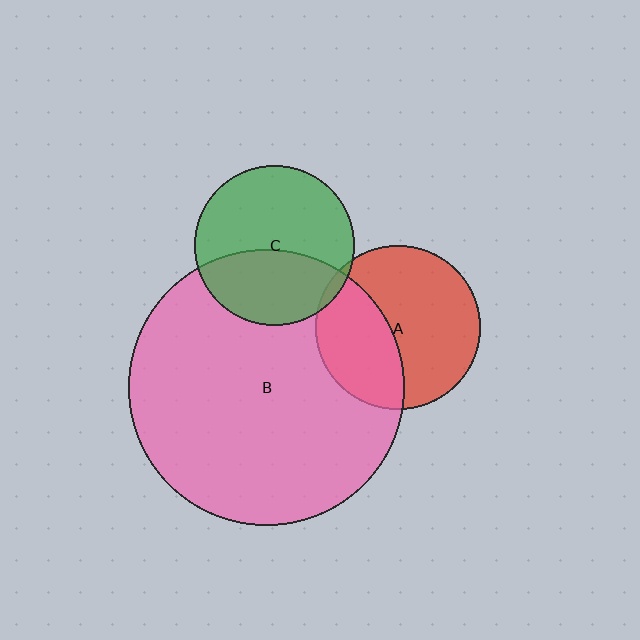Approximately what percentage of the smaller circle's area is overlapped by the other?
Approximately 40%.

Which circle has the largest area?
Circle B (pink).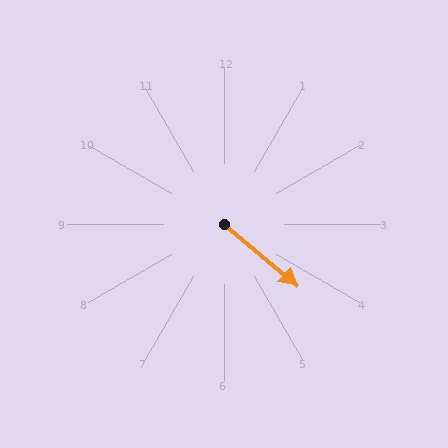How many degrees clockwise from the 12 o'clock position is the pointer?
Approximately 130 degrees.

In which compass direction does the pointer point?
Southeast.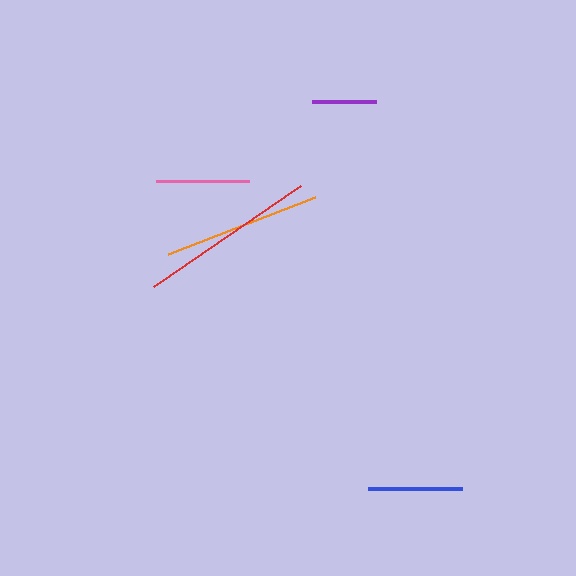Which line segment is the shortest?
The purple line is the shortest at approximately 64 pixels.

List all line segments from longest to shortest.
From longest to shortest: red, orange, blue, pink, purple.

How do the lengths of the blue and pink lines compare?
The blue and pink lines are approximately the same length.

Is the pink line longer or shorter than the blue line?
The blue line is longer than the pink line.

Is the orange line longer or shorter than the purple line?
The orange line is longer than the purple line.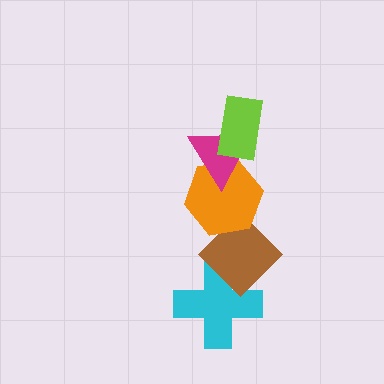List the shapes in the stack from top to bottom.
From top to bottom: the lime rectangle, the magenta triangle, the orange hexagon, the brown diamond, the cyan cross.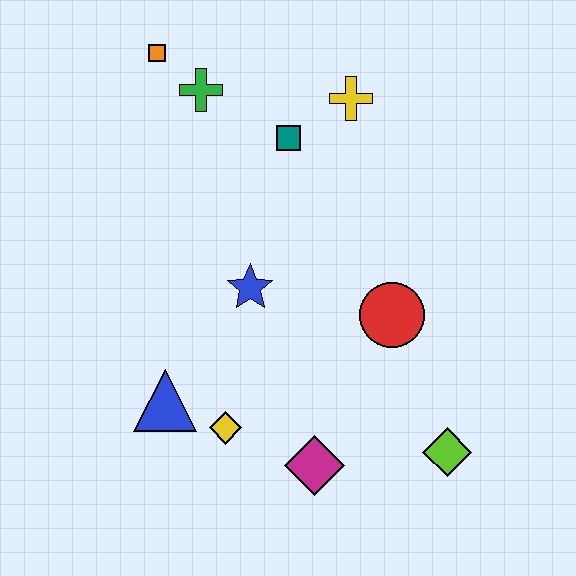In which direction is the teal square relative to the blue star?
The teal square is above the blue star.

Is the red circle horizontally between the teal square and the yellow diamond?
No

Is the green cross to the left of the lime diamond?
Yes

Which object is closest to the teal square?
The yellow cross is closest to the teal square.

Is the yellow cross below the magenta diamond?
No